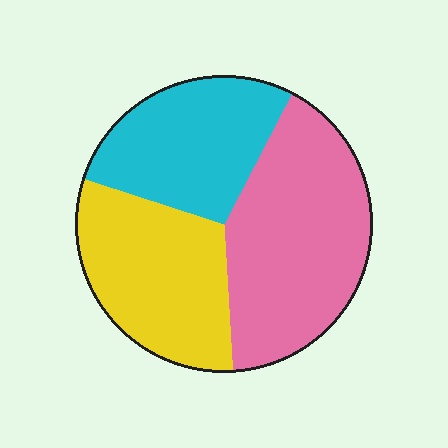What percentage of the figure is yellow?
Yellow covers about 30% of the figure.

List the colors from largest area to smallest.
From largest to smallest: pink, yellow, cyan.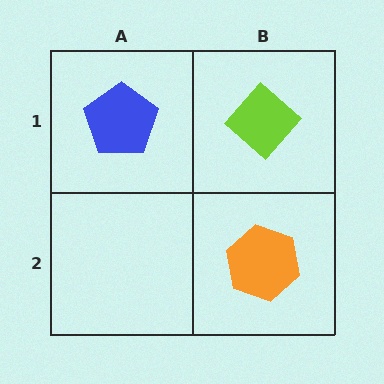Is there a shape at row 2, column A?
No, that cell is empty.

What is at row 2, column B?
An orange hexagon.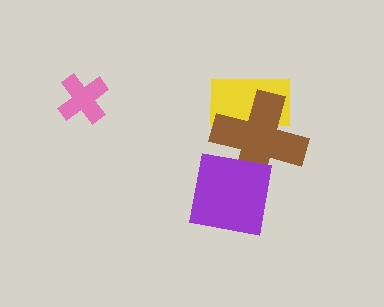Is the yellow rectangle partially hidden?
Yes, it is partially covered by another shape.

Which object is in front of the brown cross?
The purple square is in front of the brown cross.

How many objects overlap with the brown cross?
2 objects overlap with the brown cross.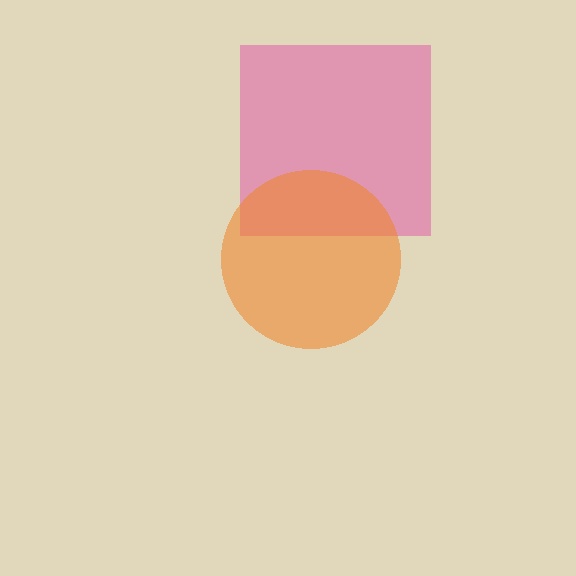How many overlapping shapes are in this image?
There are 2 overlapping shapes in the image.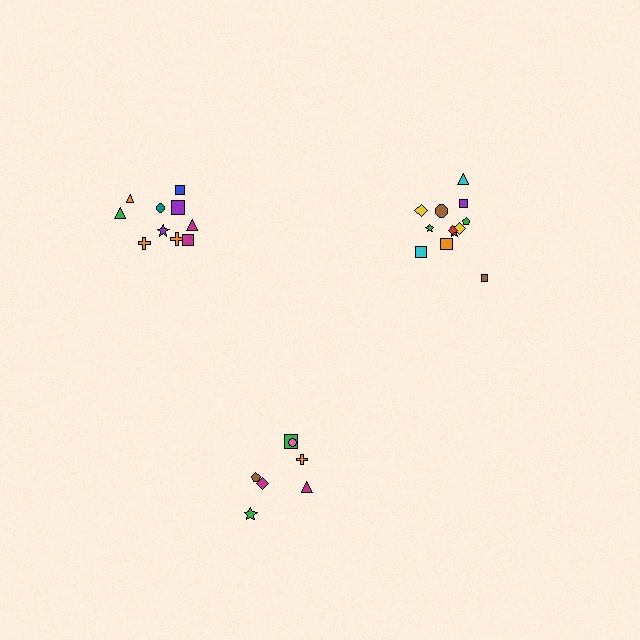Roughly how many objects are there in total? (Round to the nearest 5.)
Roughly 30 objects in total.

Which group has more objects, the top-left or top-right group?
The top-right group.